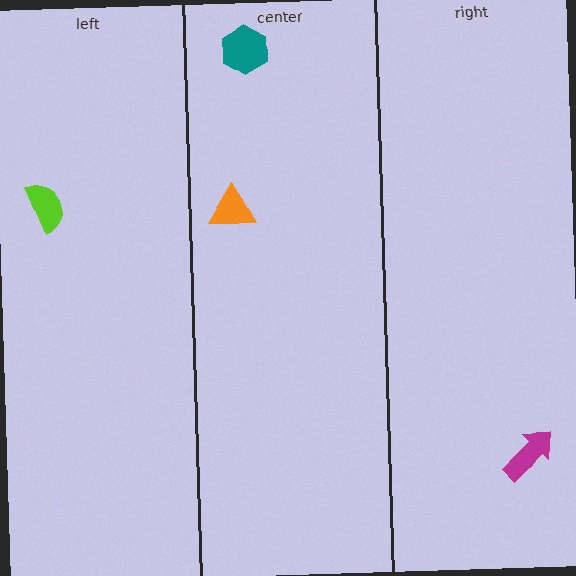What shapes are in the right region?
The magenta arrow.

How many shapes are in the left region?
1.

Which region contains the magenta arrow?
The right region.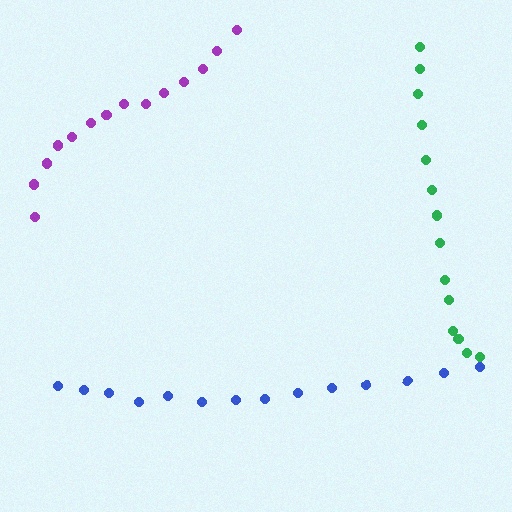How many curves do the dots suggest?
There are 3 distinct paths.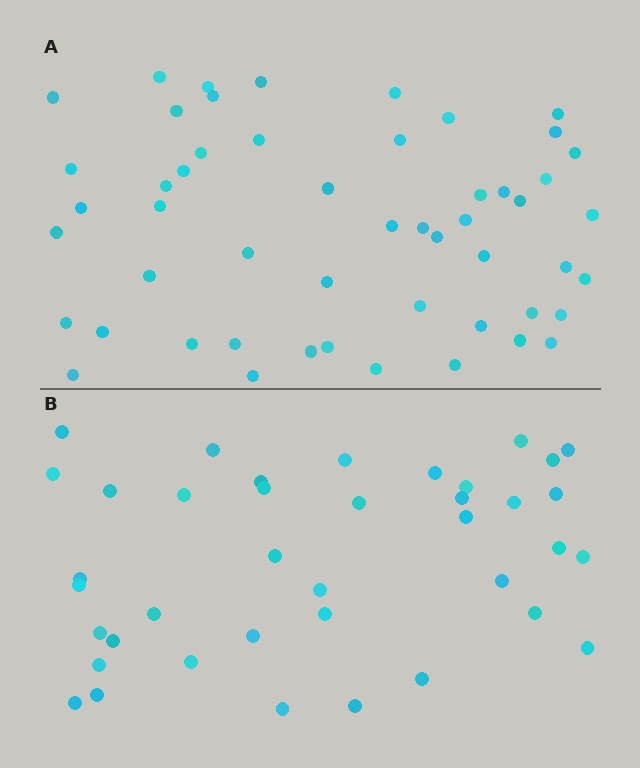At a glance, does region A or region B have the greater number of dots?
Region A (the top region) has more dots.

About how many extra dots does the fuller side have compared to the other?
Region A has approximately 15 more dots than region B.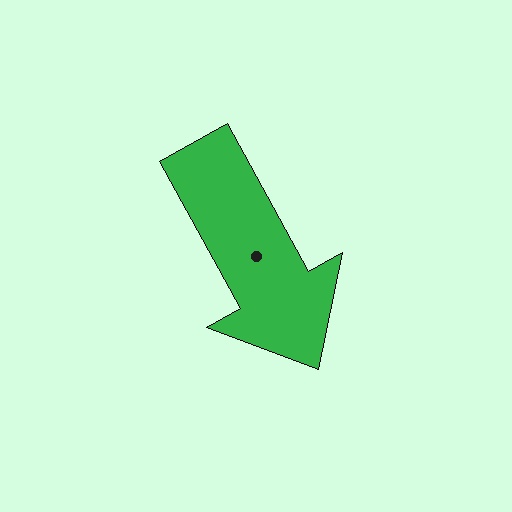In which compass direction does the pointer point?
Southeast.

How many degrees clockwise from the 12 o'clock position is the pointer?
Approximately 151 degrees.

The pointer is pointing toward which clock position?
Roughly 5 o'clock.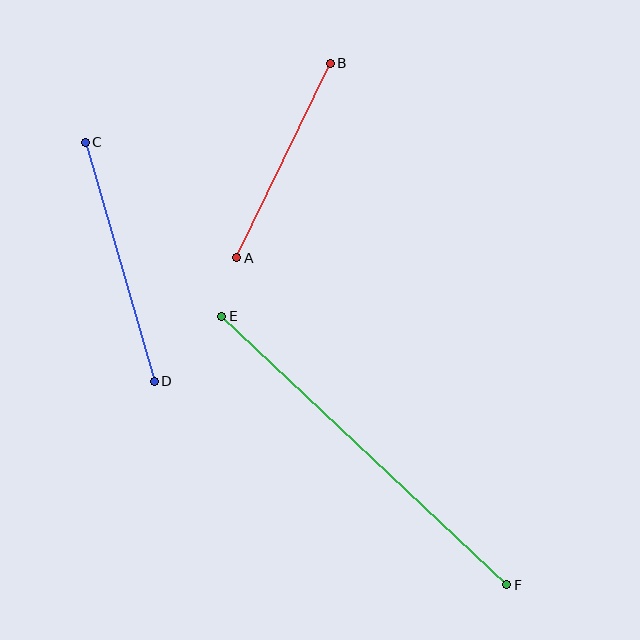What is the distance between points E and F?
The distance is approximately 391 pixels.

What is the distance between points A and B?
The distance is approximately 216 pixels.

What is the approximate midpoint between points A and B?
The midpoint is at approximately (283, 160) pixels.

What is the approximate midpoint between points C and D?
The midpoint is at approximately (120, 262) pixels.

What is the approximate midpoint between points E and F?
The midpoint is at approximately (364, 451) pixels.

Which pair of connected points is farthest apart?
Points E and F are farthest apart.